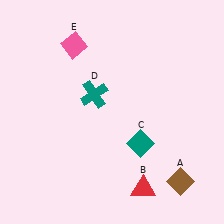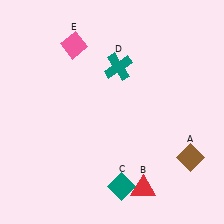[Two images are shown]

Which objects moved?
The objects that moved are: the brown diamond (A), the teal diamond (C), the teal cross (D).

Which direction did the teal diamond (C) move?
The teal diamond (C) moved down.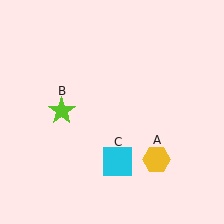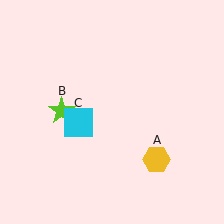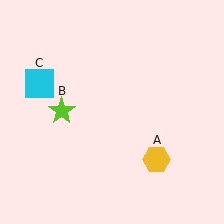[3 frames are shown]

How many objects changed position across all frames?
1 object changed position: cyan square (object C).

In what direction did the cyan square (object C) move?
The cyan square (object C) moved up and to the left.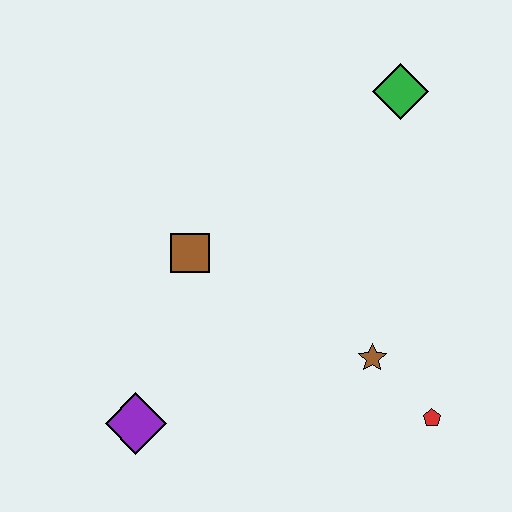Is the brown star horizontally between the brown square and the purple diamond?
No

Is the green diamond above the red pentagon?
Yes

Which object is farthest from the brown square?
The red pentagon is farthest from the brown square.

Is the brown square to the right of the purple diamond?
Yes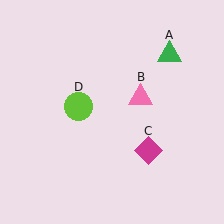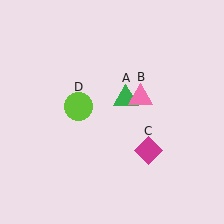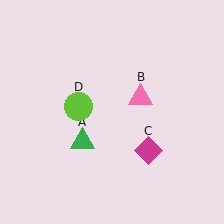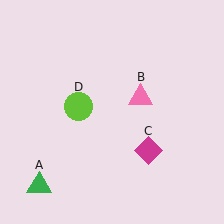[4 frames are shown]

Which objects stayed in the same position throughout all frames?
Pink triangle (object B) and magenta diamond (object C) and lime circle (object D) remained stationary.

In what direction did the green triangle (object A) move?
The green triangle (object A) moved down and to the left.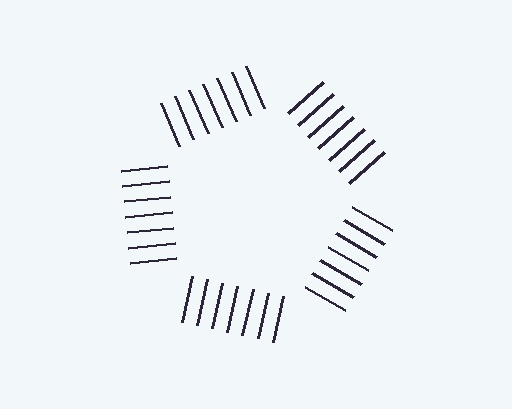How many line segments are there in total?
35 — 7 along each of the 5 edges.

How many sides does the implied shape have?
5 sides — the line-ends trace a pentagon.